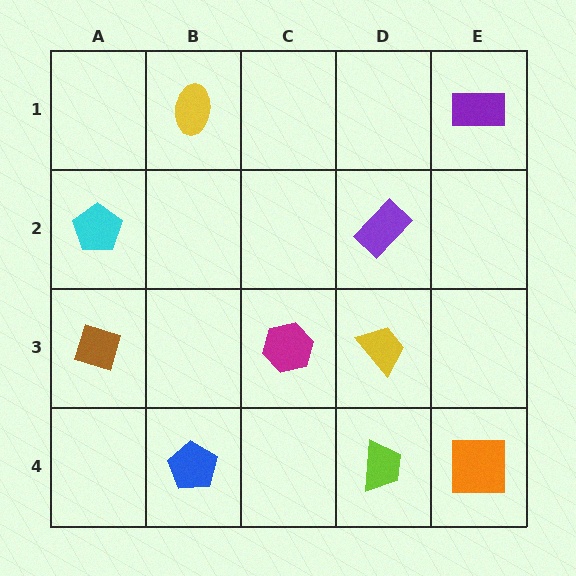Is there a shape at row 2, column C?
No, that cell is empty.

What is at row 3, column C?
A magenta hexagon.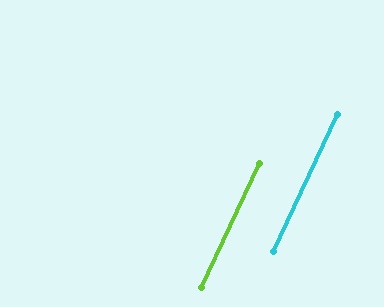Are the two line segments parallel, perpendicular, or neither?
Parallel — their directions differ by only 0.0°.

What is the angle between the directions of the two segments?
Approximately 0 degrees.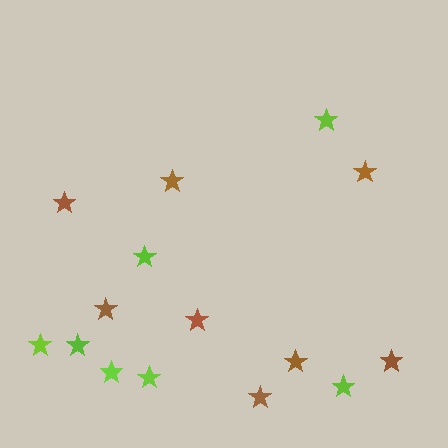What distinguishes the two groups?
There are 2 groups: one group of brown stars (8) and one group of lime stars (7).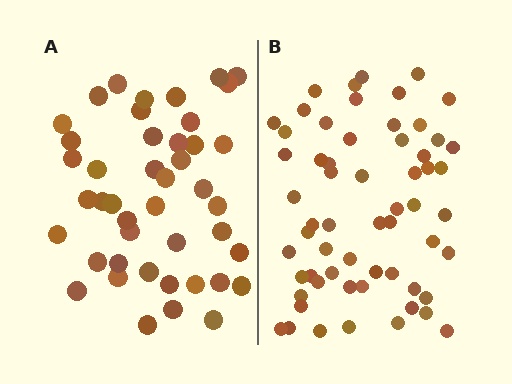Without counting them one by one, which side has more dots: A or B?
Region B (the right region) has more dots.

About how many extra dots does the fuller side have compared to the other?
Region B has approximately 15 more dots than region A.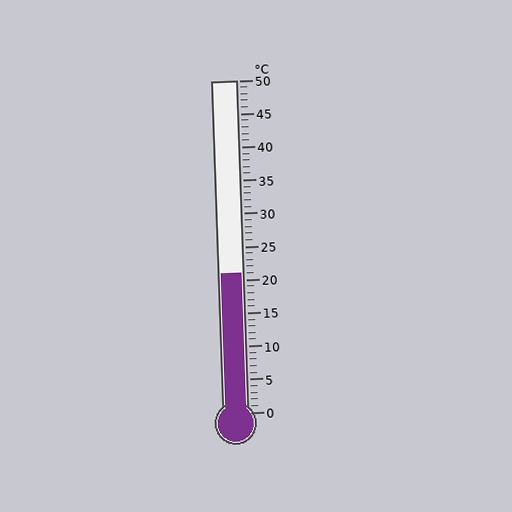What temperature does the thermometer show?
The thermometer shows approximately 21°C.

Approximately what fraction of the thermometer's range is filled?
The thermometer is filled to approximately 40% of its range.